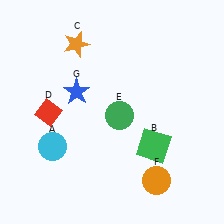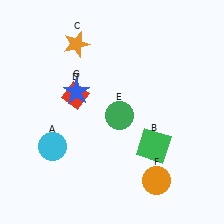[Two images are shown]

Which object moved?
The red diamond (D) moved right.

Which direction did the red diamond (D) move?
The red diamond (D) moved right.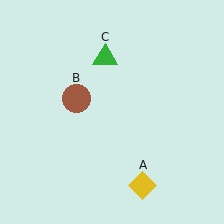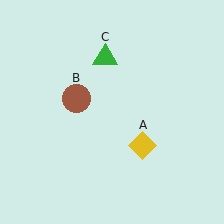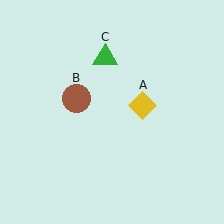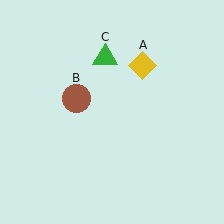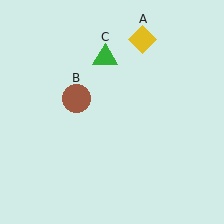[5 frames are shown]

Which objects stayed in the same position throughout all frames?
Brown circle (object B) and green triangle (object C) remained stationary.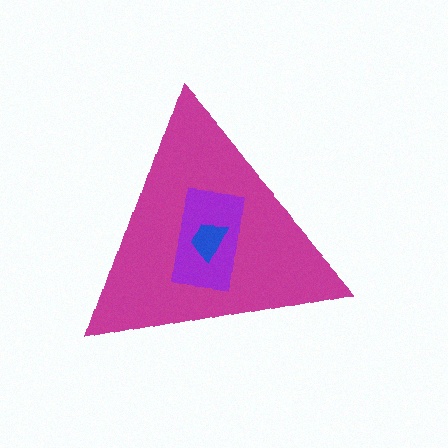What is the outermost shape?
The magenta triangle.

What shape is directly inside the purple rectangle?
The blue trapezoid.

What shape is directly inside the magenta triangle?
The purple rectangle.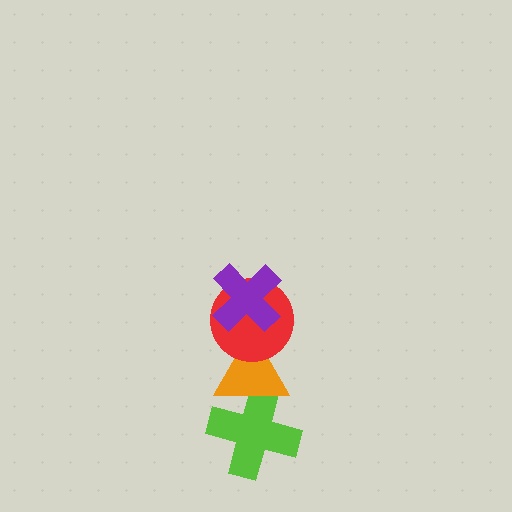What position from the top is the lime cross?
The lime cross is 4th from the top.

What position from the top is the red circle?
The red circle is 2nd from the top.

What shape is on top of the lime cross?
The orange triangle is on top of the lime cross.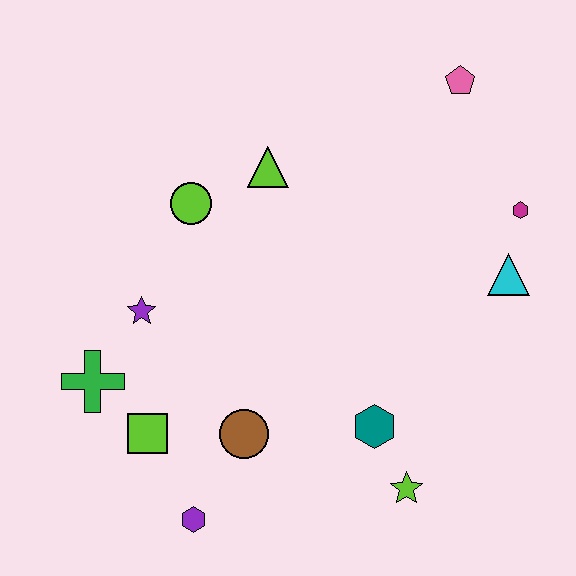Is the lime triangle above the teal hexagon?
Yes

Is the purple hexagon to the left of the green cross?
No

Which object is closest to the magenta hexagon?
The cyan triangle is closest to the magenta hexagon.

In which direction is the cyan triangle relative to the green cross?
The cyan triangle is to the right of the green cross.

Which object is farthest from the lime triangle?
The purple hexagon is farthest from the lime triangle.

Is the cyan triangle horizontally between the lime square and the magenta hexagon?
Yes